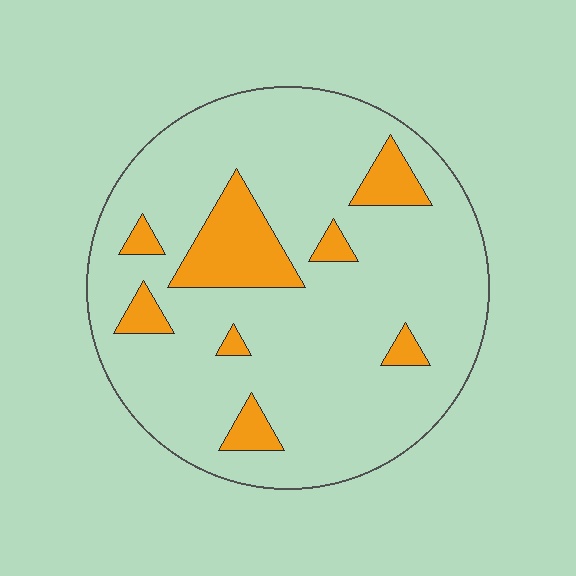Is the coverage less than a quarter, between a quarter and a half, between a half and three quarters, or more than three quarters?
Less than a quarter.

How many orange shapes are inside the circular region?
8.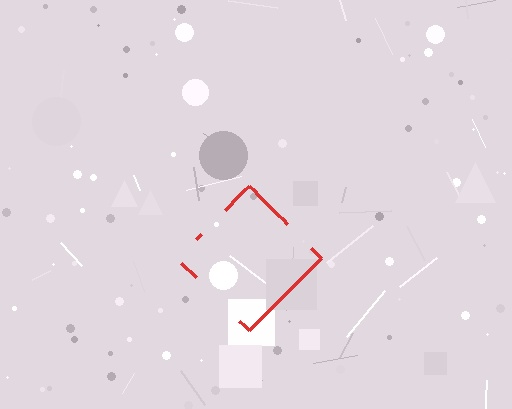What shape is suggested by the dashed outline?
The dashed outline suggests a diamond.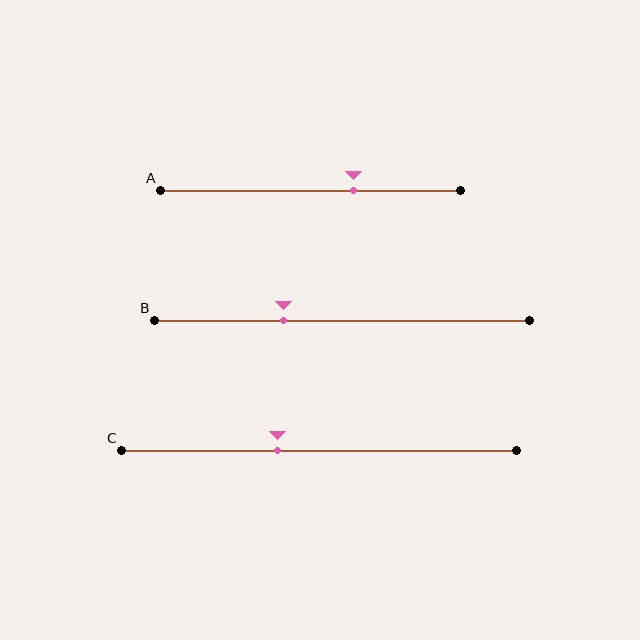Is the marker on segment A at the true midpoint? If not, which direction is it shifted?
No, the marker on segment A is shifted to the right by about 14% of the segment length.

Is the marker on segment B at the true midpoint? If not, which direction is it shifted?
No, the marker on segment B is shifted to the left by about 16% of the segment length.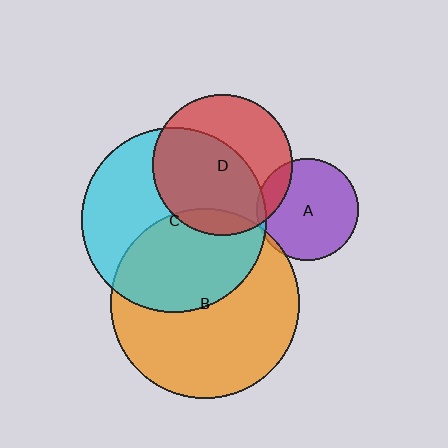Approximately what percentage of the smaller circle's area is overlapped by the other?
Approximately 5%.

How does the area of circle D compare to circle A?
Approximately 1.9 times.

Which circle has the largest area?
Circle B (orange).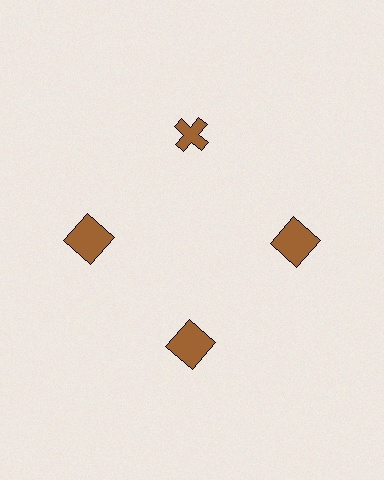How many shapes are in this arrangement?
There are 4 shapes arranged in a ring pattern.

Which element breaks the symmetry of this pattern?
The brown cross at roughly the 12 o'clock position breaks the symmetry. All other shapes are brown squares.